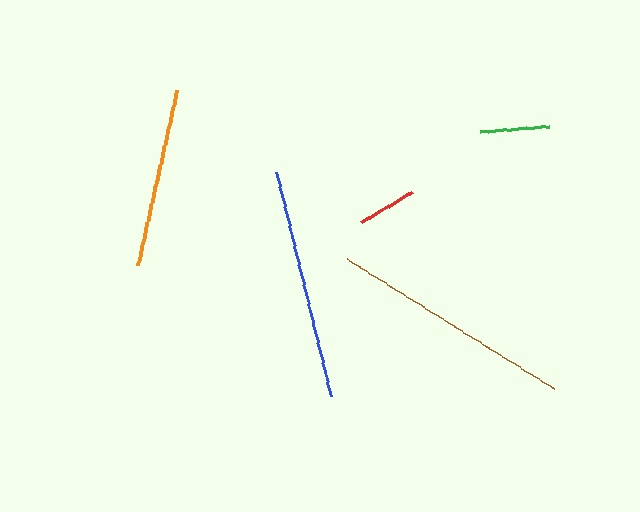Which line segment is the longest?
The brown line is the longest at approximately 244 pixels.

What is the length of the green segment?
The green segment is approximately 70 pixels long.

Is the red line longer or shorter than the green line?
The green line is longer than the red line.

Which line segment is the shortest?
The red line is the shortest at approximately 60 pixels.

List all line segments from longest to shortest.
From longest to shortest: brown, blue, orange, green, red.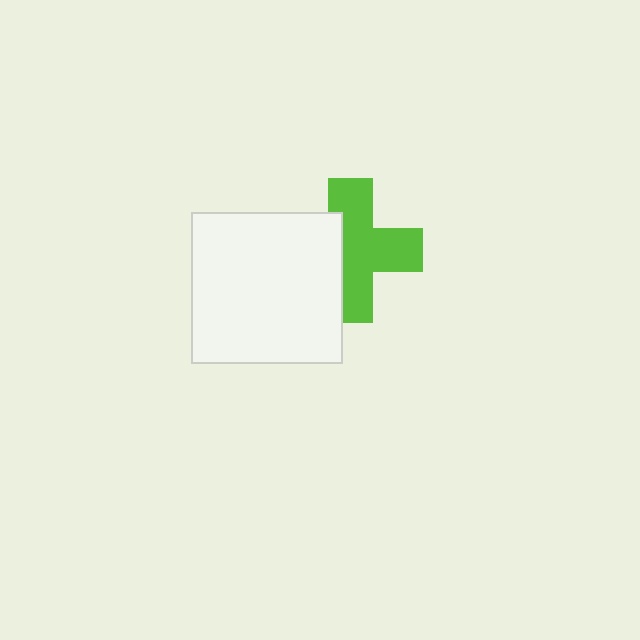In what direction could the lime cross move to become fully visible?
The lime cross could move right. That would shift it out from behind the white square entirely.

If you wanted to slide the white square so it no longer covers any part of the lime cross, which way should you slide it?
Slide it left — that is the most direct way to separate the two shapes.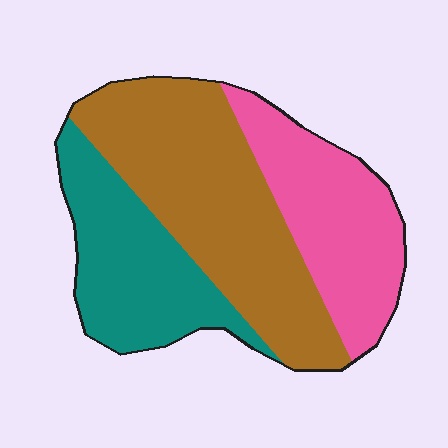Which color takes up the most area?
Brown, at roughly 45%.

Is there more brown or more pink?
Brown.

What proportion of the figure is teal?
Teal covers about 30% of the figure.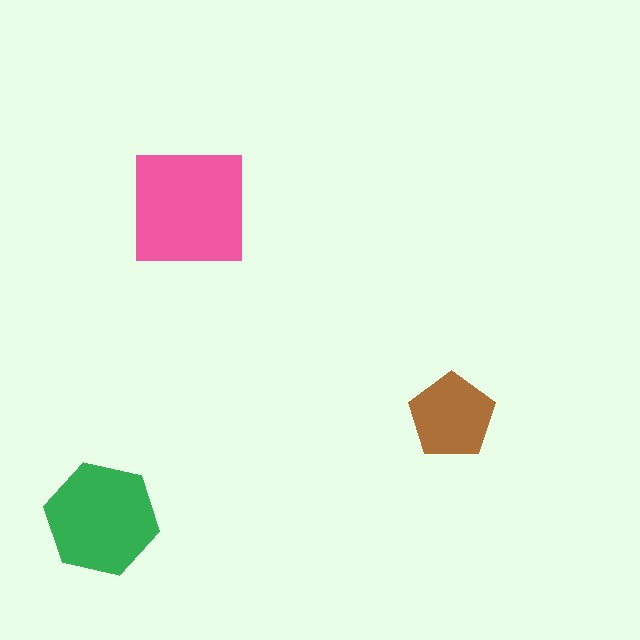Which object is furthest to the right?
The brown pentagon is rightmost.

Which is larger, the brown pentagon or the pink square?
The pink square.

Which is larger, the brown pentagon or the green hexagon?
The green hexagon.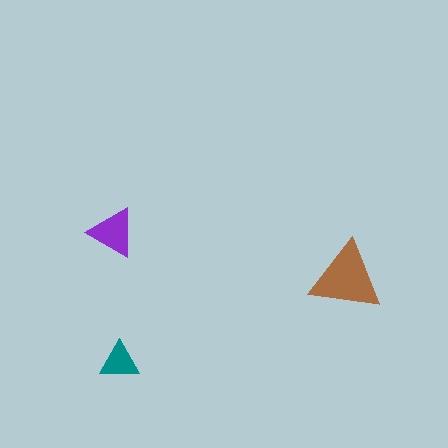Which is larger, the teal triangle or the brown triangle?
The brown one.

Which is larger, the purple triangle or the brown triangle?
The brown one.